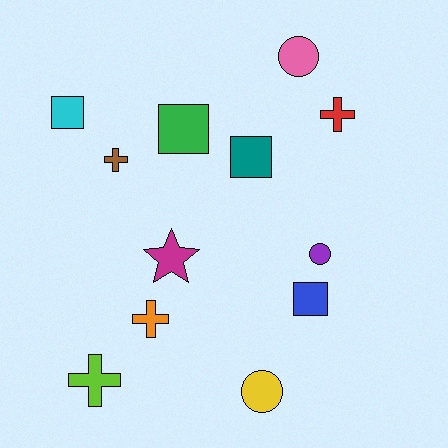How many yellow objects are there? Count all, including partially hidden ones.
There is 1 yellow object.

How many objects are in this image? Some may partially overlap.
There are 12 objects.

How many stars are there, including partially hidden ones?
There is 1 star.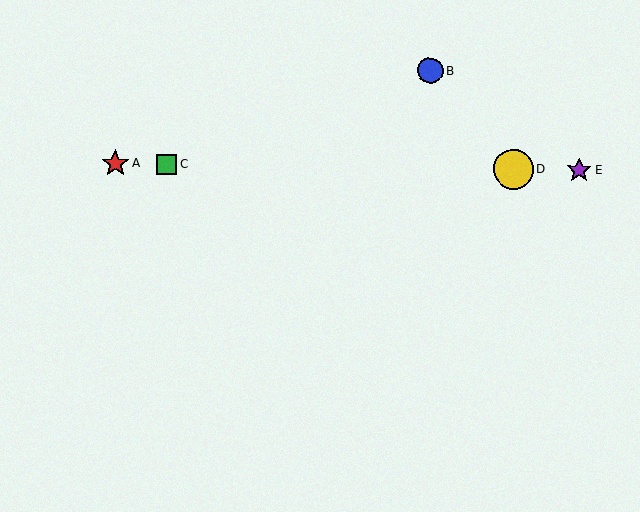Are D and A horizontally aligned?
Yes, both are at y≈169.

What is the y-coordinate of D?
Object D is at y≈169.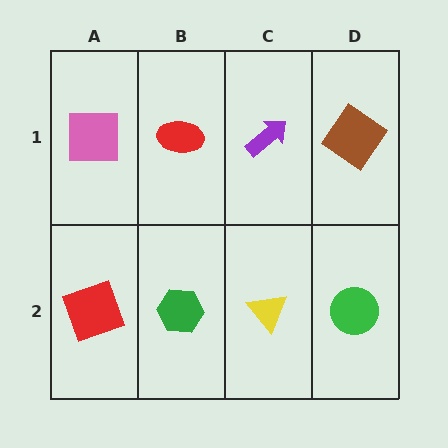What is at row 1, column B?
A red ellipse.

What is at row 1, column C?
A purple arrow.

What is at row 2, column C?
A yellow triangle.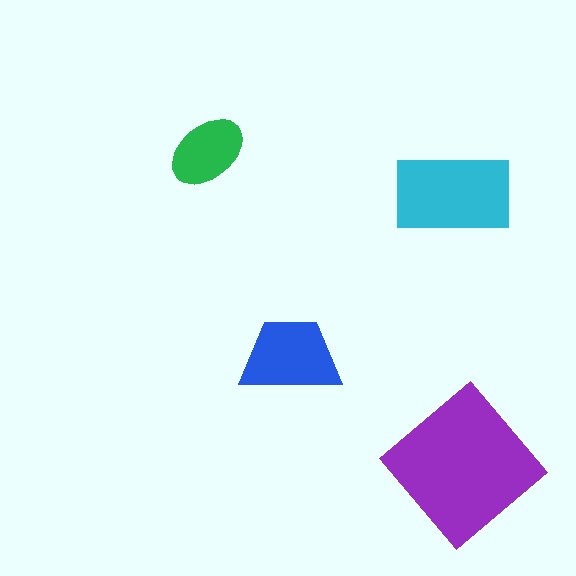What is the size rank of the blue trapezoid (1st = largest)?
3rd.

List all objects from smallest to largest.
The green ellipse, the blue trapezoid, the cyan rectangle, the purple diamond.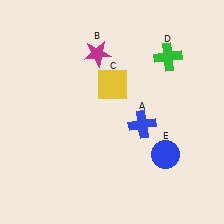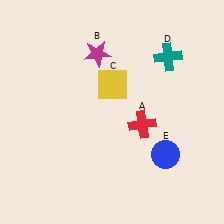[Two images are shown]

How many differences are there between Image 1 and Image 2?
There are 2 differences between the two images.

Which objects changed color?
A changed from blue to red. D changed from green to teal.